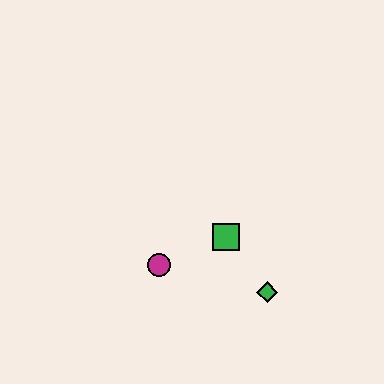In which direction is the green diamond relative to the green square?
The green diamond is below the green square.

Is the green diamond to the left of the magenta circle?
No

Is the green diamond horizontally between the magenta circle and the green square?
No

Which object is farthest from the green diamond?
The magenta circle is farthest from the green diamond.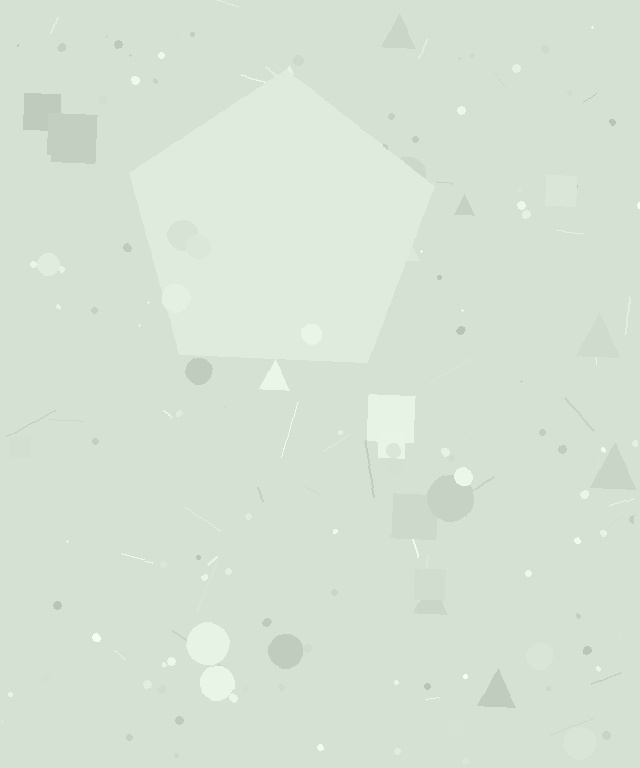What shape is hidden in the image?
A pentagon is hidden in the image.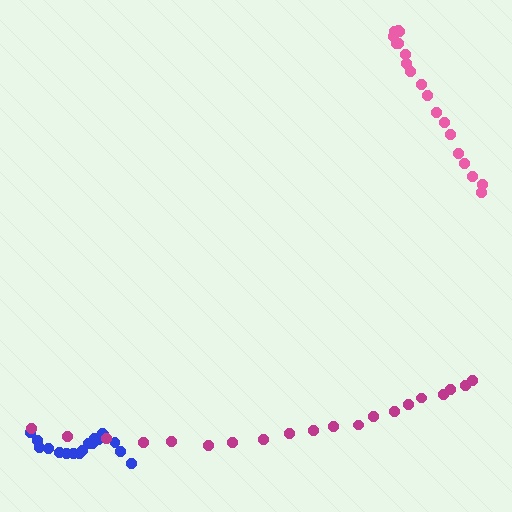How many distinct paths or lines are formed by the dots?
There are 3 distinct paths.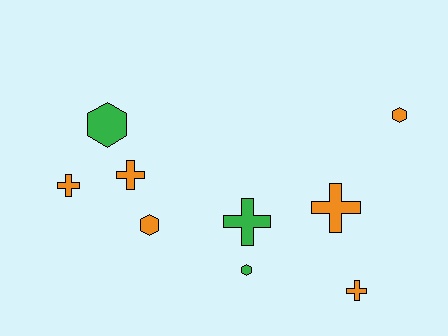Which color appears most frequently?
Orange, with 6 objects.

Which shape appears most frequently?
Cross, with 5 objects.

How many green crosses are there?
There is 1 green cross.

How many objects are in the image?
There are 9 objects.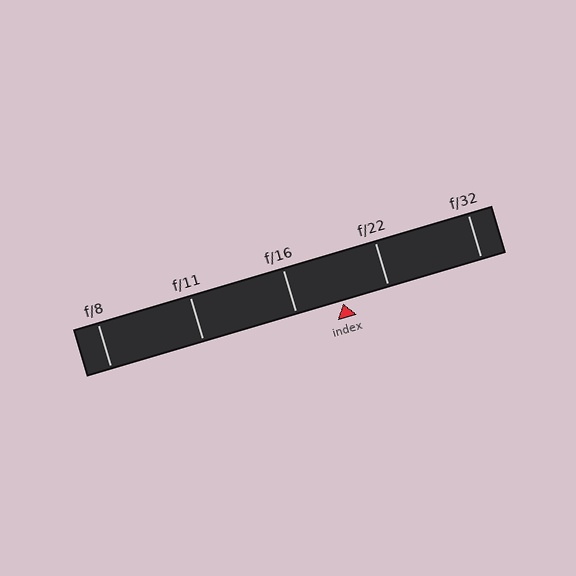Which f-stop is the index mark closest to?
The index mark is closest to f/16.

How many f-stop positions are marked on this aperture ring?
There are 5 f-stop positions marked.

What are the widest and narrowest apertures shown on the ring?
The widest aperture shown is f/8 and the narrowest is f/32.